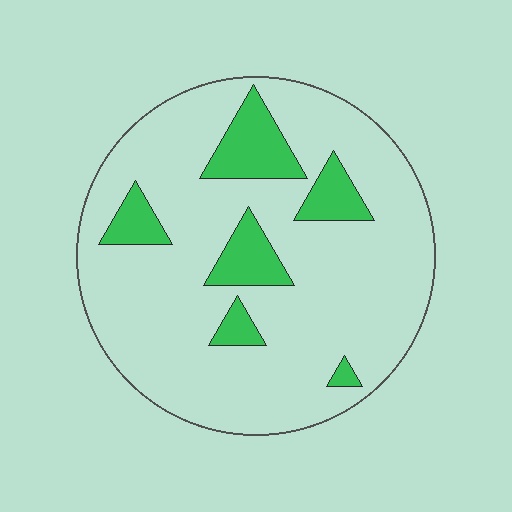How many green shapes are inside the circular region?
6.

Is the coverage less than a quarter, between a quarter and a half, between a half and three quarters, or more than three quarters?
Less than a quarter.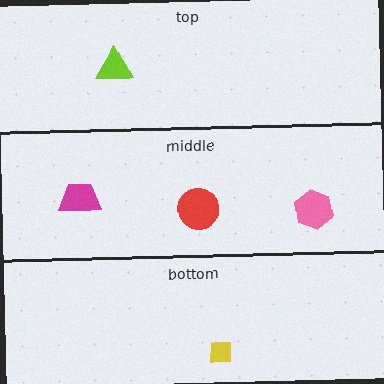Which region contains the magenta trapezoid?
The middle region.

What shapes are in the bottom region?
The yellow square.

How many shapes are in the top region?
1.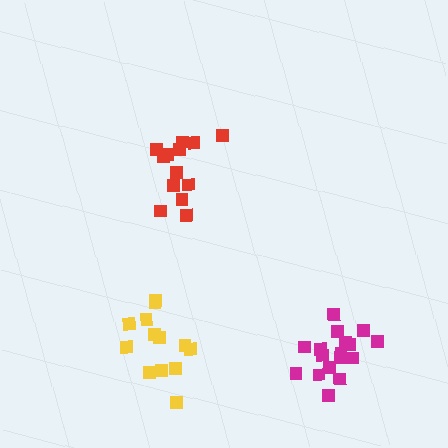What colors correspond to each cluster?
The clusters are colored: yellow, magenta, red.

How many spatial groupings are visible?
There are 3 spatial groupings.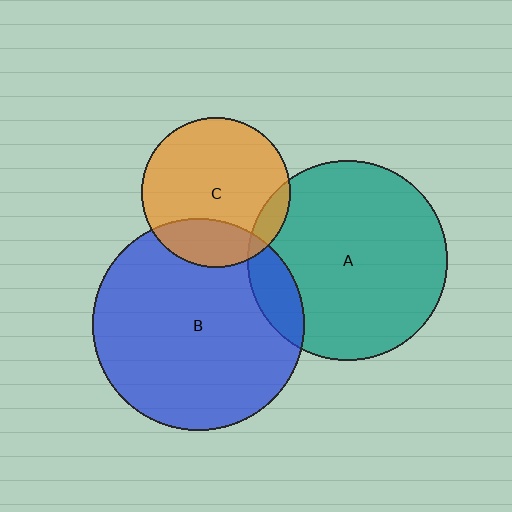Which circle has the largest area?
Circle B (blue).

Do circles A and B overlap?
Yes.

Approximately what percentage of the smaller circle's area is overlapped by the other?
Approximately 10%.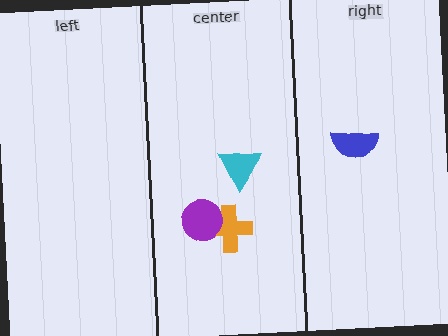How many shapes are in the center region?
3.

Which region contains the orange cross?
The center region.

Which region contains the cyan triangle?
The center region.